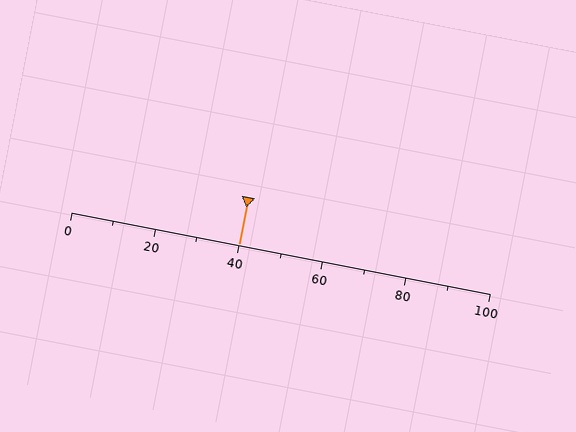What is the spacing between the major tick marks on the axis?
The major ticks are spaced 20 apart.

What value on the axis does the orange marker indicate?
The marker indicates approximately 40.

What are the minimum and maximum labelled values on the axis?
The axis runs from 0 to 100.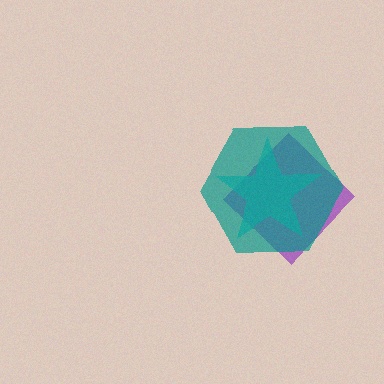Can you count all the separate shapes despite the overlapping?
Yes, there are 3 separate shapes.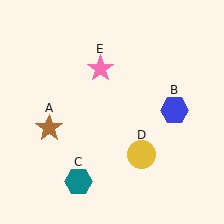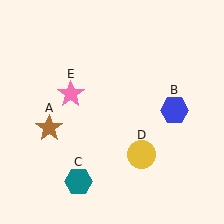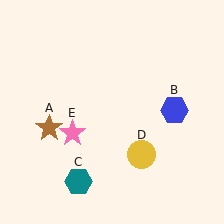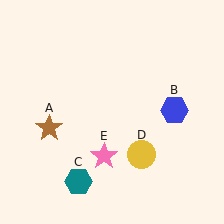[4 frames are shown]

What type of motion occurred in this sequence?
The pink star (object E) rotated counterclockwise around the center of the scene.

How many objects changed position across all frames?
1 object changed position: pink star (object E).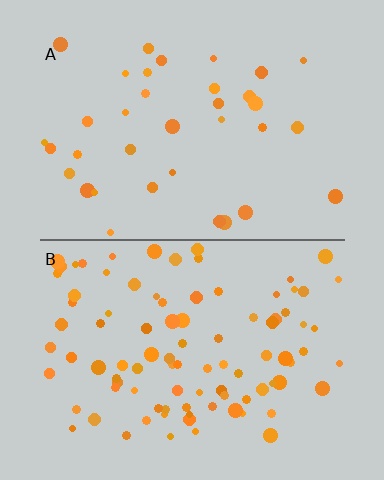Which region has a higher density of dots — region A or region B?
B (the bottom).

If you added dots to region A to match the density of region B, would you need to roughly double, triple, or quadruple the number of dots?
Approximately triple.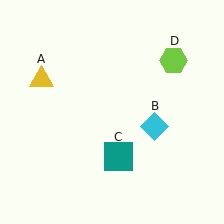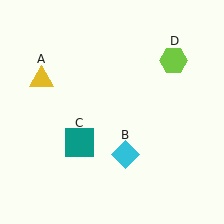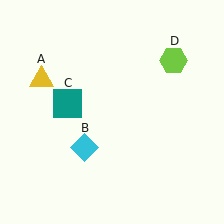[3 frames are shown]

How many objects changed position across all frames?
2 objects changed position: cyan diamond (object B), teal square (object C).